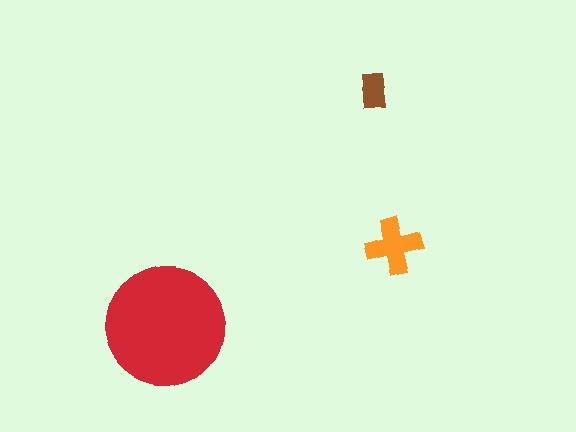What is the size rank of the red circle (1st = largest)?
1st.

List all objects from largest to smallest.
The red circle, the orange cross, the brown rectangle.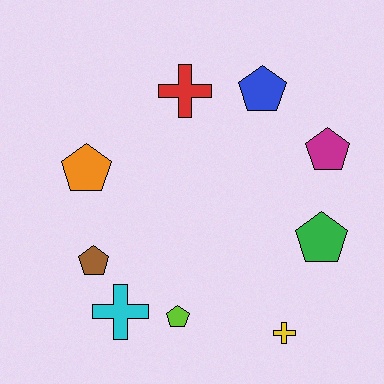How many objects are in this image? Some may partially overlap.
There are 9 objects.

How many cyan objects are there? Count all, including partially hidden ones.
There is 1 cyan object.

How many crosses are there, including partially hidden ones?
There are 3 crosses.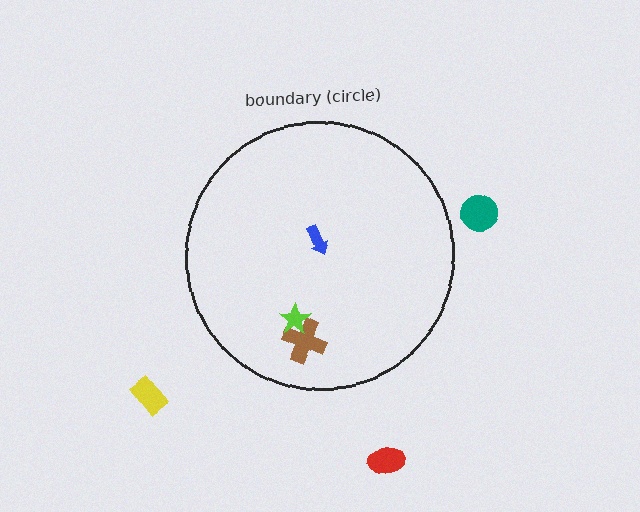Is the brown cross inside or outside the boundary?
Inside.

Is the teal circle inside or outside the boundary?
Outside.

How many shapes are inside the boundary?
3 inside, 3 outside.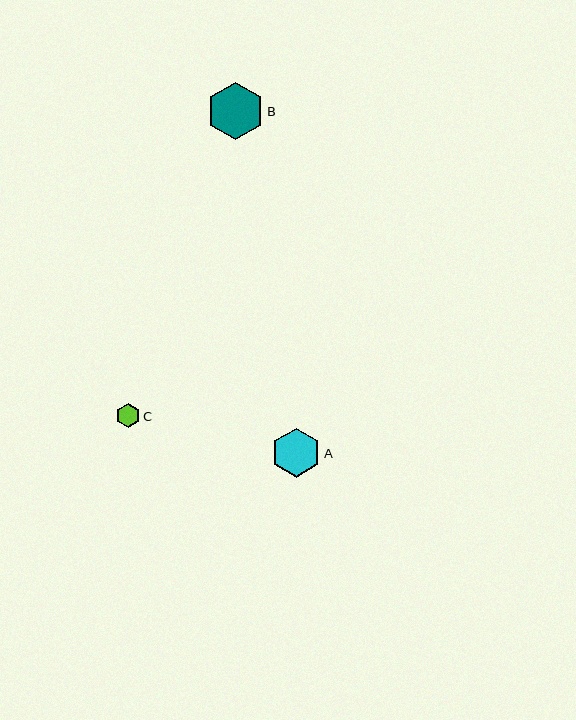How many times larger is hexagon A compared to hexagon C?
Hexagon A is approximately 2.1 times the size of hexagon C.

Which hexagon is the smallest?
Hexagon C is the smallest with a size of approximately 24 pixels.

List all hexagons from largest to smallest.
From largest to smallest: B, A, C.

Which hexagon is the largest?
Hexagon B is the largest with a size of approximately 57 pixels.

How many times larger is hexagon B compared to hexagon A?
Hexagon B is approximately 1.2 times the size of hexagon A.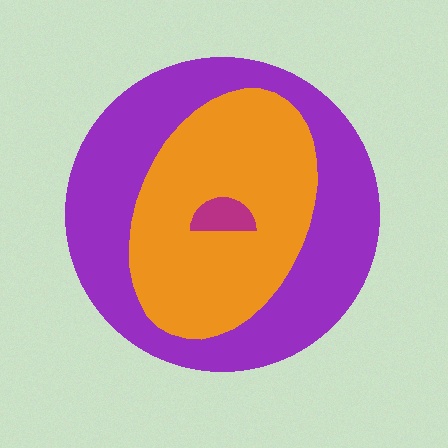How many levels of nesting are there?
3.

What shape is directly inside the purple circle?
The orange ellipse.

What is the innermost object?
The magenta semicircle.